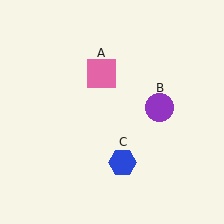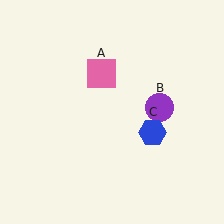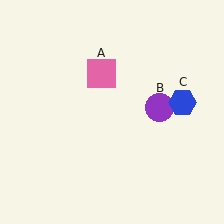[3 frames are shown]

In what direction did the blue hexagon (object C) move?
The blue hexagon (object C) moved up and to the right.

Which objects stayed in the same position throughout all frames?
Pink square (object A) and purple circle (object B) remained stationary.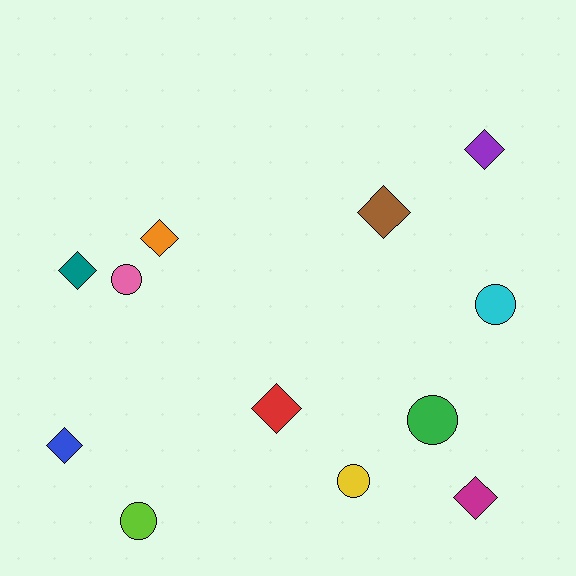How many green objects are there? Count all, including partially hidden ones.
There is 1 green object.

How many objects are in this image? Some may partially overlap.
There are 12 objects.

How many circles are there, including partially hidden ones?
There are 5 circles.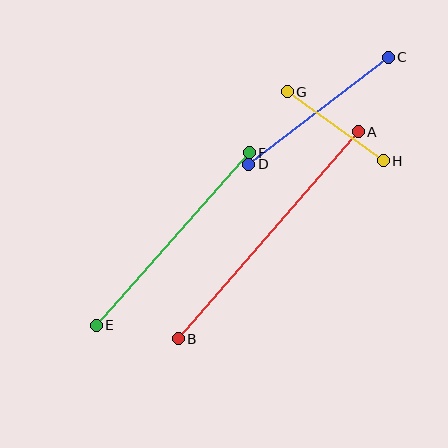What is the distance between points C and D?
The distance is approximately 176 pixels.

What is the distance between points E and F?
The distance is approximately 231 pixels.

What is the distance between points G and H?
The distance is approximately 118 pixels.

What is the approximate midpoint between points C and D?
The midpoint is at approximately (318, 111) pixels.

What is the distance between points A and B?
The distance is approximately 274 pixels.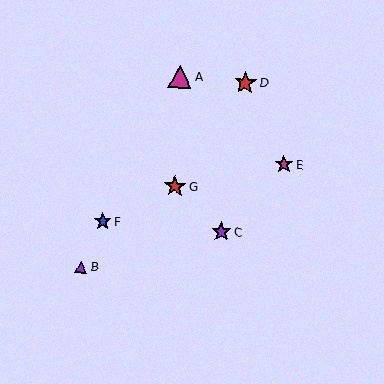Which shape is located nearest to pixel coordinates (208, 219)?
The purple star (labeled C) at (221, 232) is nearest to that location.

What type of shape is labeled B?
Shape B is a purple triangle.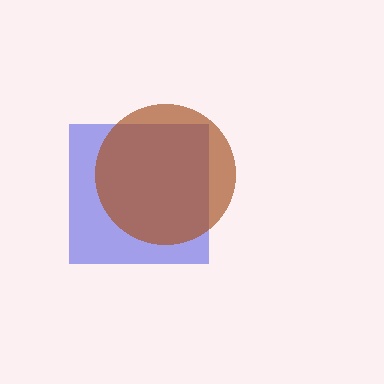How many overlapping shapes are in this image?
There are 2 overlapping shapes in the image.